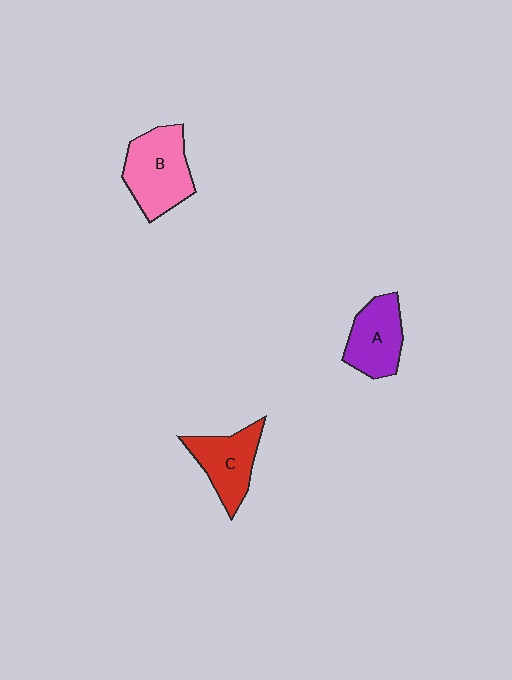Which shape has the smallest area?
Shape A (purple).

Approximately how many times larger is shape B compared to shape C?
Approximately 1.3 times.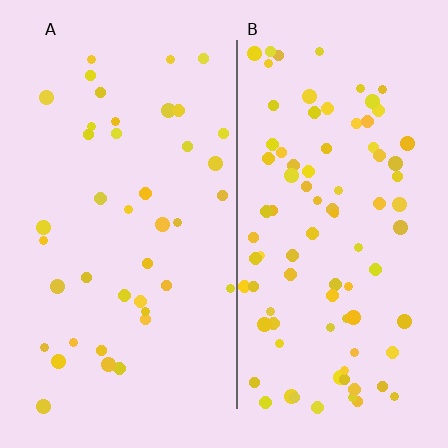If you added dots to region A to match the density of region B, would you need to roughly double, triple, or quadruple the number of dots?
Approximately double.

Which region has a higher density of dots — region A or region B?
B (the right).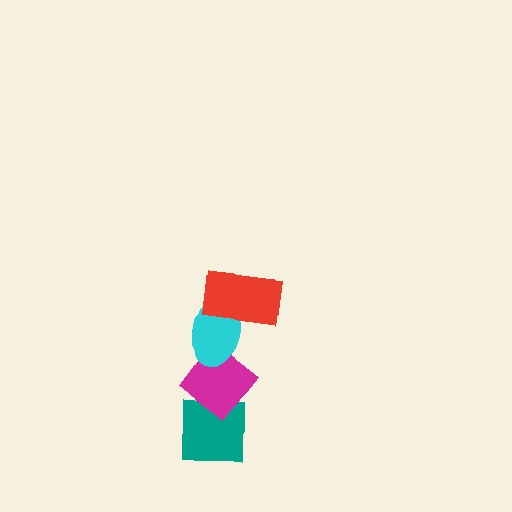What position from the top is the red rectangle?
The red rectangle is 1st from the top.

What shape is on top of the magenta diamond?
The cyan ellipse is on top of the magenta diamond.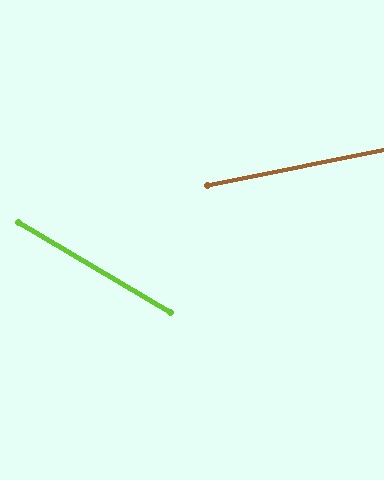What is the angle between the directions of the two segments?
Approximately 42 degrees.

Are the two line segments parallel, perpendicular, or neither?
Neither parallel nor perpendicular — they differ by about 42°.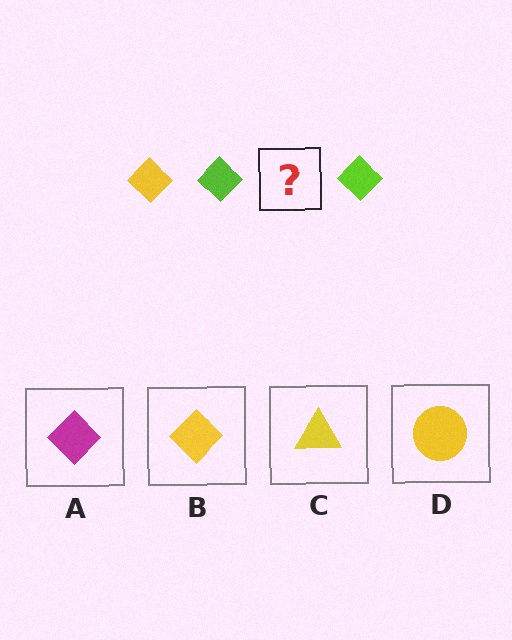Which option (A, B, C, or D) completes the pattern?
B.